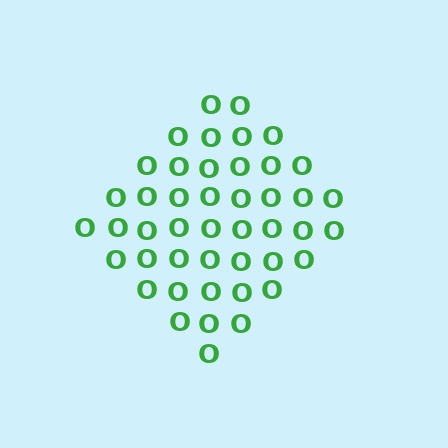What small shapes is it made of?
It is made of small letter O's.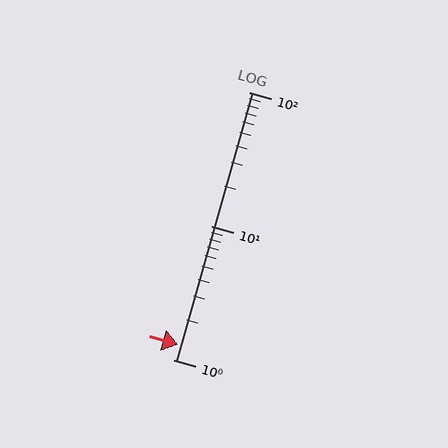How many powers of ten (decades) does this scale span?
The scale spans 2 decades, from 1 to 100.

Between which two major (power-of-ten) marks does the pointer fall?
The pointer is between 1 and 10.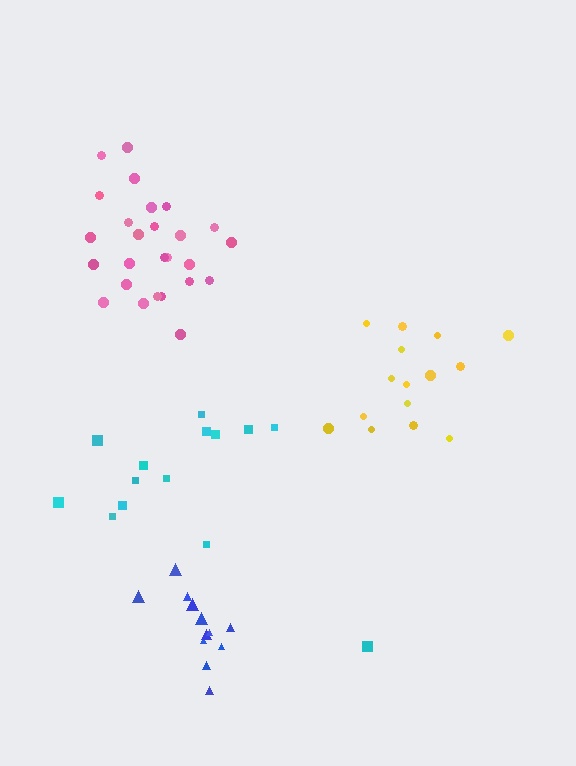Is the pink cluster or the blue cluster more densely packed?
Pink.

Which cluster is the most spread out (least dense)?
Cyan.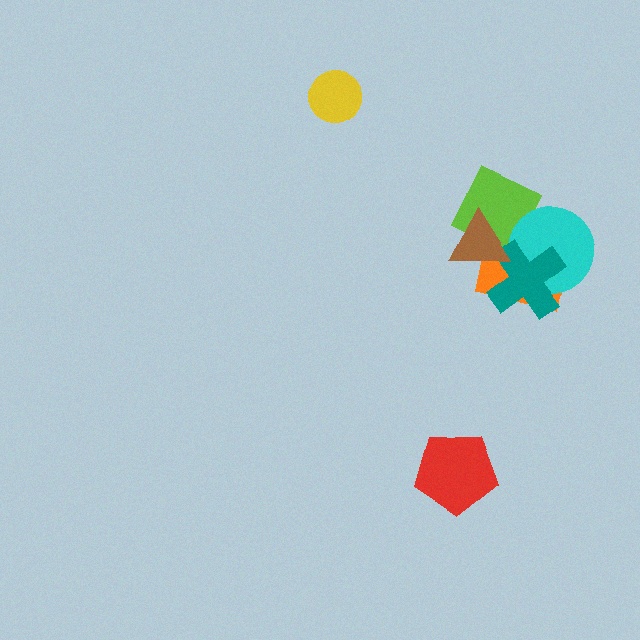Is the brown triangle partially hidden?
No, no other shape covers it.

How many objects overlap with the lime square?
3 objects overlap with the lime square.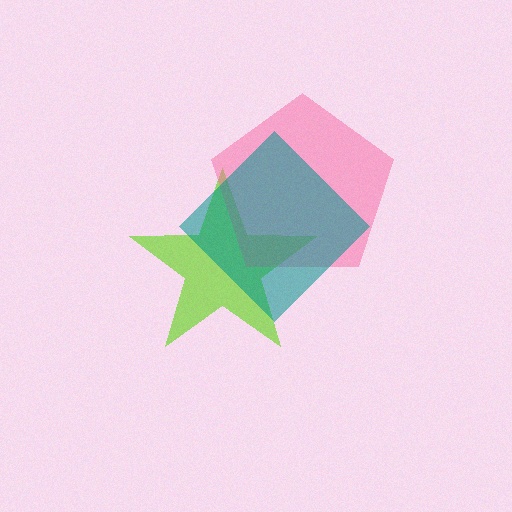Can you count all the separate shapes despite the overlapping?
Yes, there are 3 separate shapes.